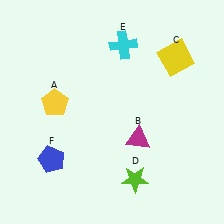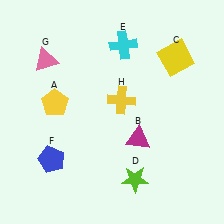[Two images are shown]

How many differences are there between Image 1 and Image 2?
There are 2 differences between the two images.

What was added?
A pink triangle (G), a yellow cross (H) were added in Image 2.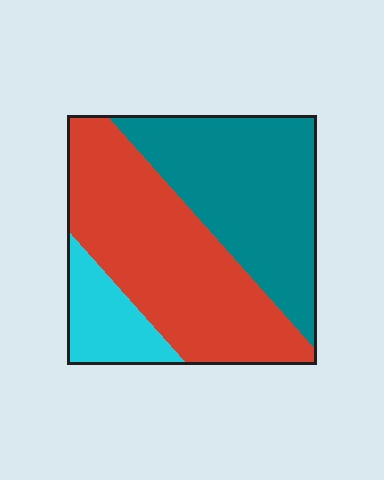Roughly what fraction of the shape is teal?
Teal takes up about two fifths (2/5) of the shape.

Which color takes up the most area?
Red, at roughly 45%.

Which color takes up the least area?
Cyan, at roughly 15%.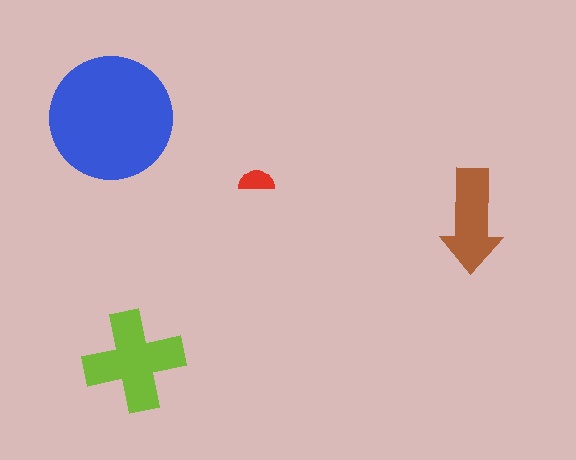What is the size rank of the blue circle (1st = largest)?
1st.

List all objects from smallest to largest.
The red semicircle, the brown arrow, the lime cross, the blue circle.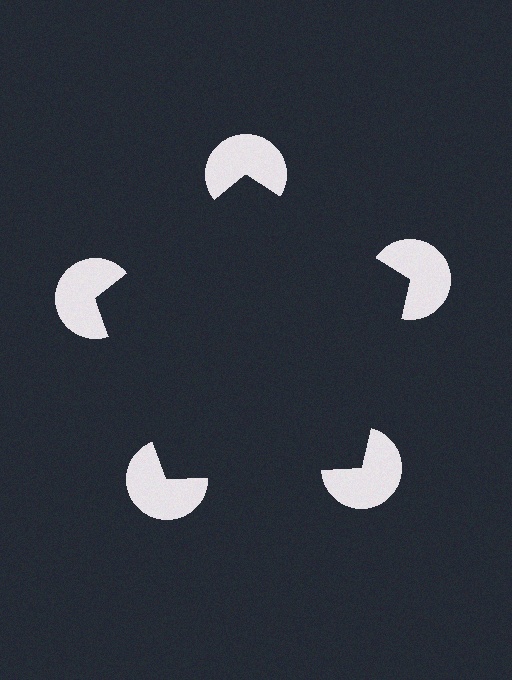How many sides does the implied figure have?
5 sides.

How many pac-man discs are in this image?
There are 5 — one at each vertex of the illusory pentagon.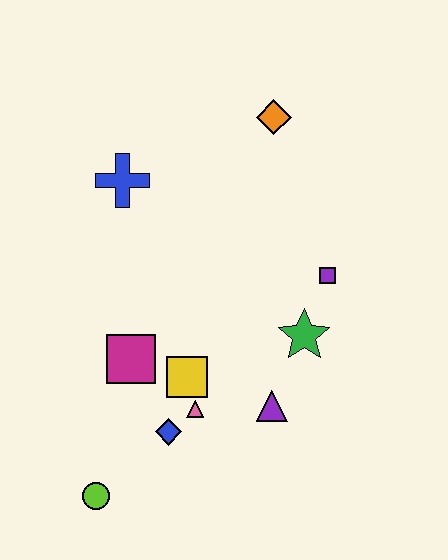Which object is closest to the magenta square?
The yellow square is closest to the magenta square.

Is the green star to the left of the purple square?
Yes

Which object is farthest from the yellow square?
The orange diamond is farthest from the yellow square.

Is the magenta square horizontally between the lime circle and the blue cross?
No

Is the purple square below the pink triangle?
No